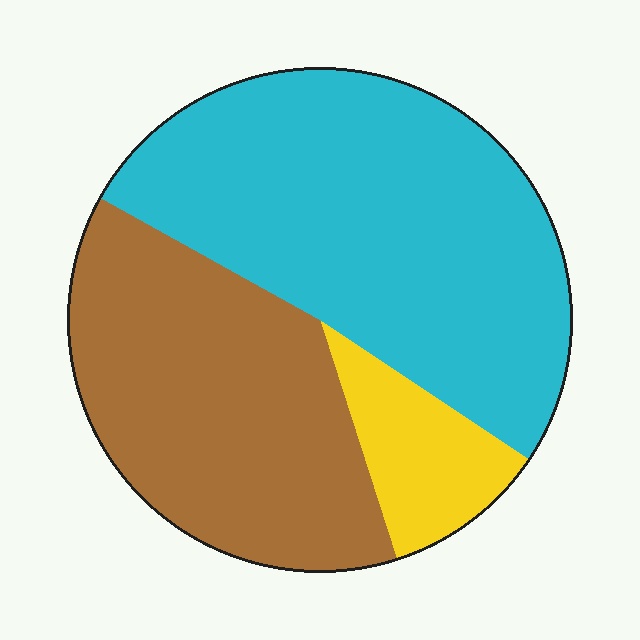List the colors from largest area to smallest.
From largest to smallest: cyan, brown, yellow.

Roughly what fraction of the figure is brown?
Brown covers around 40% of the figure.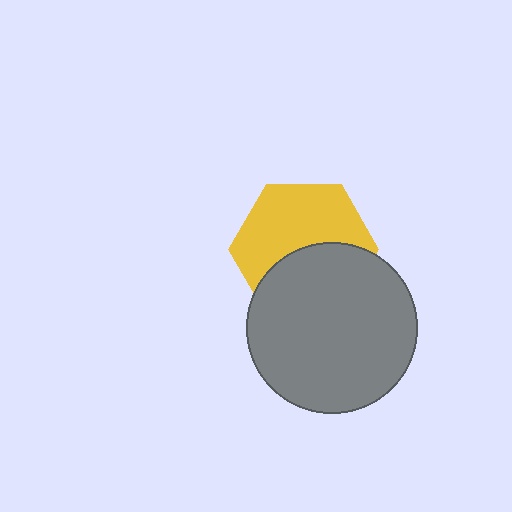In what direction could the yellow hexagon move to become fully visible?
The yellow hexagon could move up. That would shift it out from behind the gray circle entirely.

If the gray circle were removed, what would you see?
You would see the complete yellow hexagon.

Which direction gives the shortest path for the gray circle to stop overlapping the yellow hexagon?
Moving down gives the shortest separation.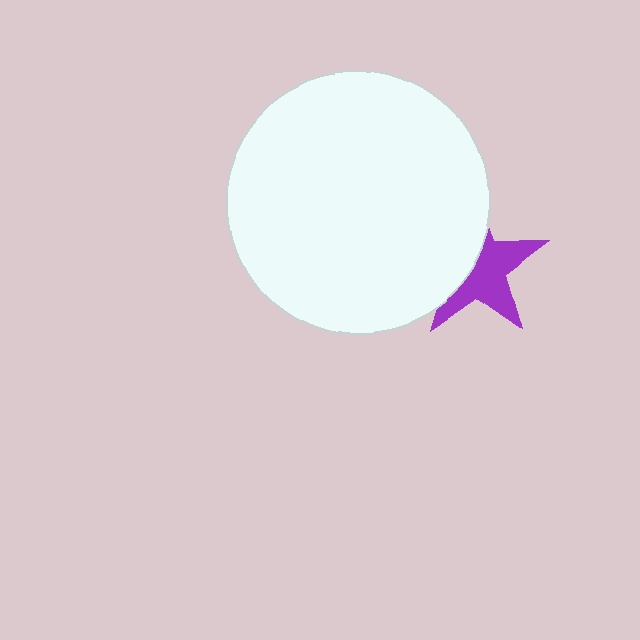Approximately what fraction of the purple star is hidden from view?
Roughly 45% of the purple star is hidden behind the white circle.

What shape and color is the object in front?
The object in front is a white circle.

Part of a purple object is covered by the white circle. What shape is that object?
It is a star.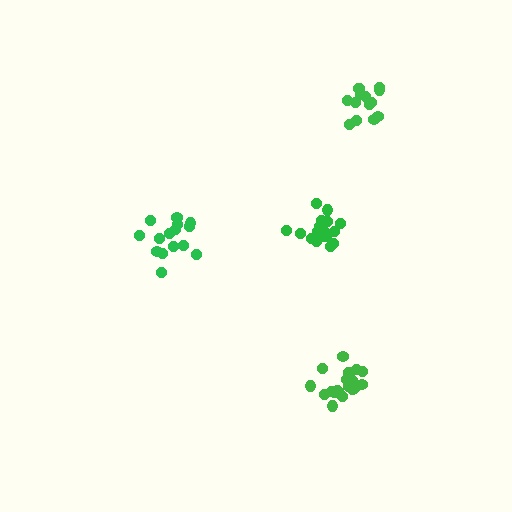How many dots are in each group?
Group 1: 19 dots, Group 2: 15 dots, Group 3: 18 dots, Group 4: 14 dots (66 total).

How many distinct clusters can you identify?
There are 4 distinct clusters.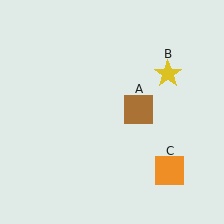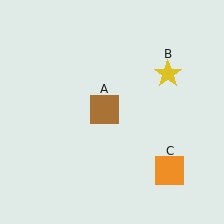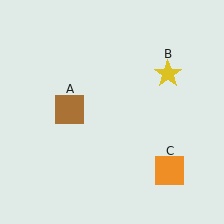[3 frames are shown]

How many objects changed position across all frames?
1 object changed position: brown square (object A).